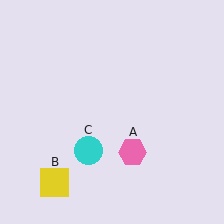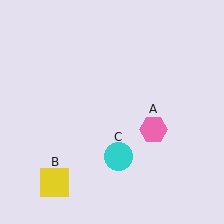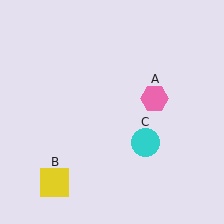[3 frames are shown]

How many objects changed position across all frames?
2 objects changed position: pink hexagon (object A), cyan circle (object C).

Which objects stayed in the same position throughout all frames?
Yellow square (object B) remained stationary.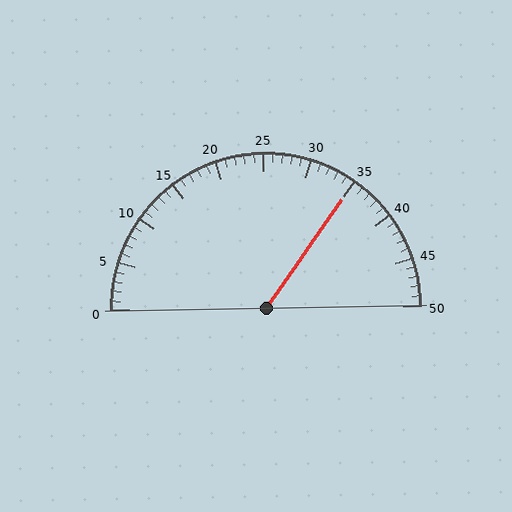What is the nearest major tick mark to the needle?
The nearest major tick mark is 35.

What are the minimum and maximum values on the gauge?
The gauge ranges from 0 to 50.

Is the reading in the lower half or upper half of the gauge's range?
The reading is in the upper half of the range (0 to 50).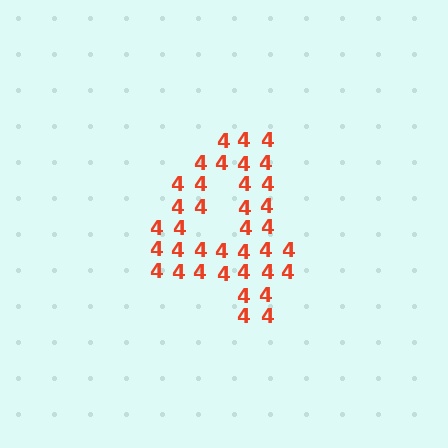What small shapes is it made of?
It is made of small digit 4's.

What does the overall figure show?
The overall figure shows the digit 4.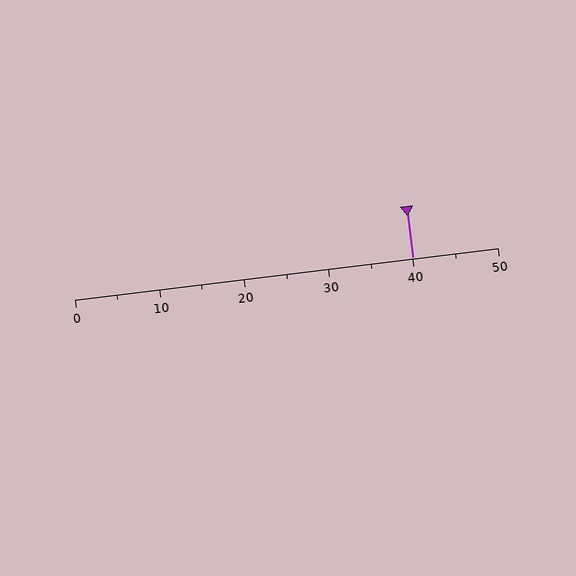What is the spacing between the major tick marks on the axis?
The major ticks are spaced 10 apart.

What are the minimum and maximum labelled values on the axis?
The axis runs from 0 to 50.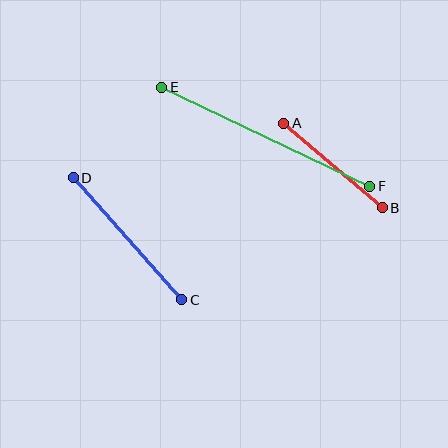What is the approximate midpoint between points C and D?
The midpoint is at approximately (128, 239) pixels.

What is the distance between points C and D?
The distance is approximately 163 pixels.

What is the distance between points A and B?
The distance is approximately 130 pixels.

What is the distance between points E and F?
The distance is approximately 230 pixels.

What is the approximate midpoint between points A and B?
The midpoint is at approximately (333, 166) pixels.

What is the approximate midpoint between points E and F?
The midpoint is at approximately (266, 137) pixels.